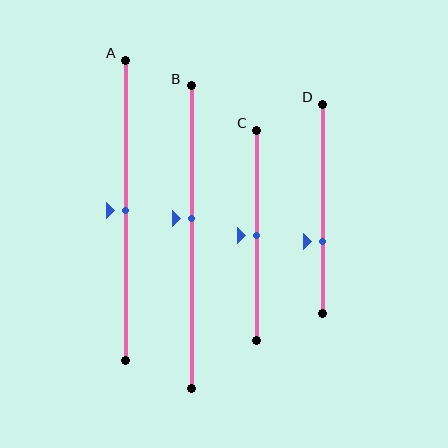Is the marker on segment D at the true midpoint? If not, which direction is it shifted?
No, the marker on segment D is shifted downward by about 15% of the segment length.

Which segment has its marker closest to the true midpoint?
Segment A has its marker closest to the true midpoint.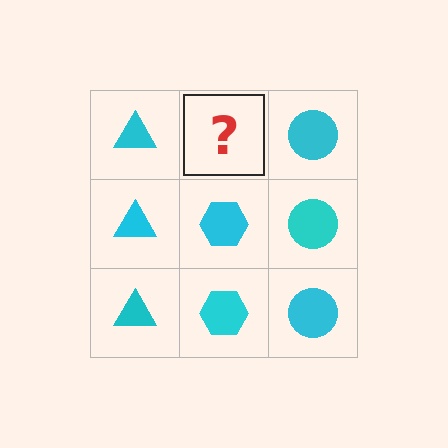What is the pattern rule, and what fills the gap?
The rule is that each column has a consistent shape. The gap should be filled with a cyan hexagon.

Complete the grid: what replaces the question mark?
The question mark should be replaced with a cyan hexagon.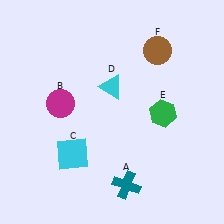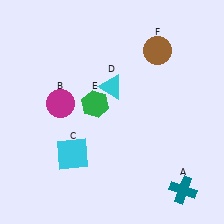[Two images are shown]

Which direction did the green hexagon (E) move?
The green hexagon (E) moved left.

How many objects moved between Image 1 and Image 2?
2 objects moved between the two images.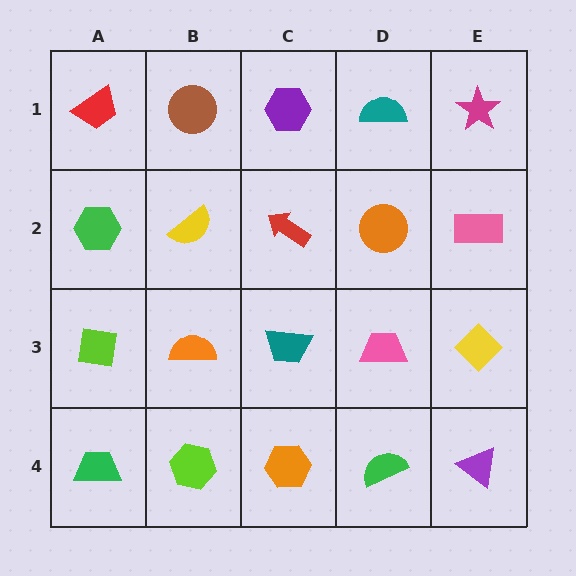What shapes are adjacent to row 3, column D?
An orange circle (row 2, column D), a green semicircle (row 4, column D), a teal trapezoid (row 3, column C), a yellow diamond (row 3, column E).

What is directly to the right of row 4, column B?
An orange hexagon.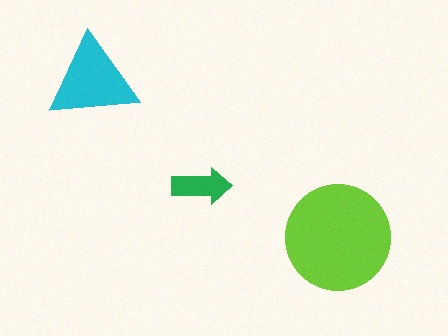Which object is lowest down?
The lime circle is bottommost.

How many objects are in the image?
There are 3 objects in the image.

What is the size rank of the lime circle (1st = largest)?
1st.